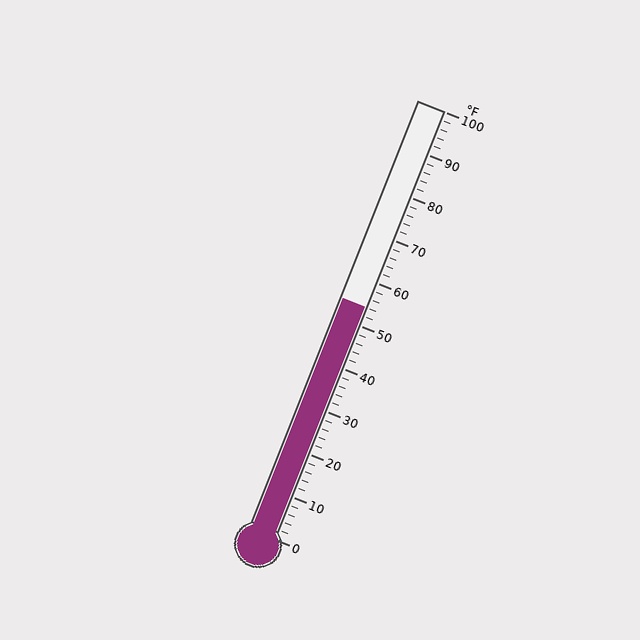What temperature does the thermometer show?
The thermometer shows approximately 54°F.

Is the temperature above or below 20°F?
The temperature is above 20°F.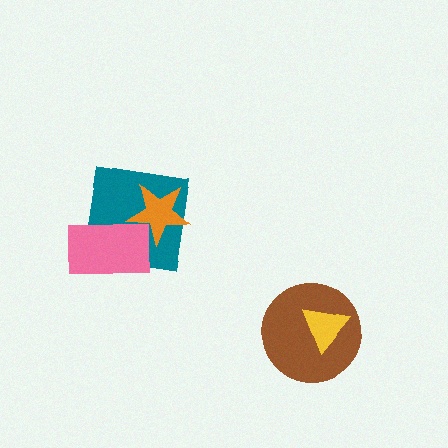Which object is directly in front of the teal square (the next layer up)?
The orange star is directly in front of the teal square.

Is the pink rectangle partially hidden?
No, no other shape covers it.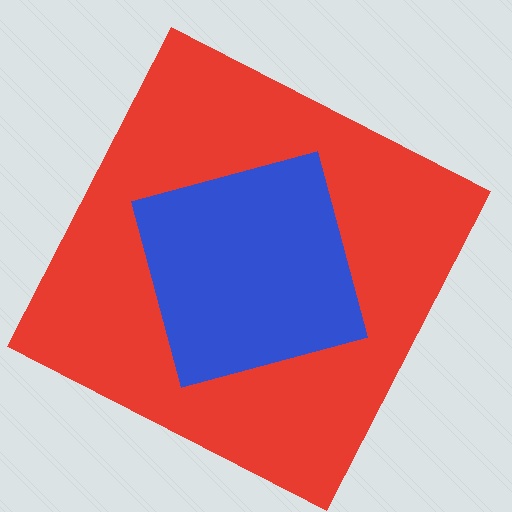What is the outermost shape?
The red square.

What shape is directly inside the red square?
The blue square.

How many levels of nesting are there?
2.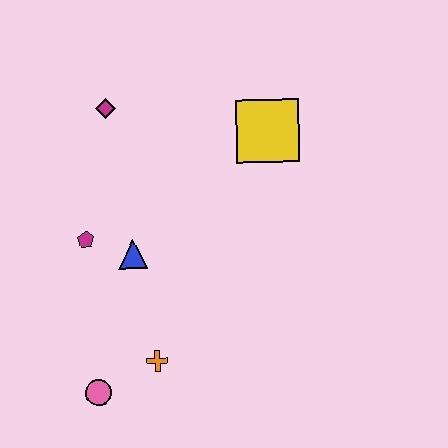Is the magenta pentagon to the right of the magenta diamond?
No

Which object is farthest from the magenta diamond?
The pink circle is farthest from the magenta diamond.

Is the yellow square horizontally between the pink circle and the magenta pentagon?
No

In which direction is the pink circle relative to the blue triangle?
The pink circle is below the blue triangle.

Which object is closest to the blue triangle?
The magenta pentagon is closest to the blue triangle.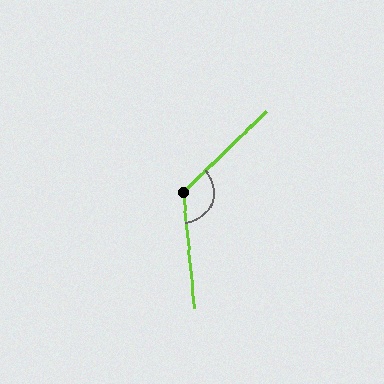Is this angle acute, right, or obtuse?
It is obtuse.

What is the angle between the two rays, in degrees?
Approximately 129 degrees.